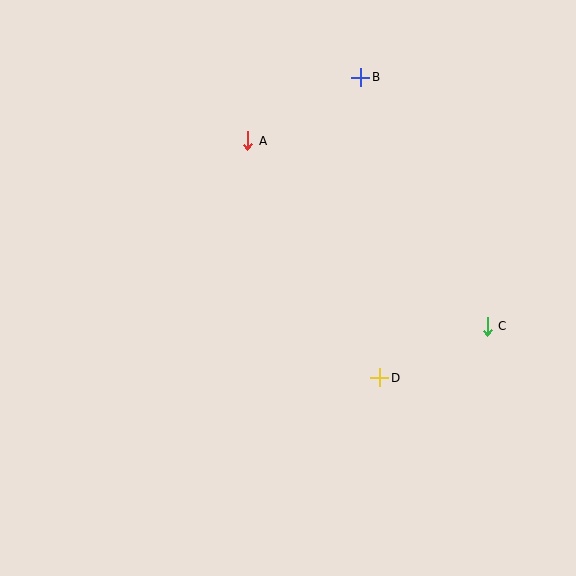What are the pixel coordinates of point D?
Point D is at (380, 378).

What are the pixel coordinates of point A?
Point A is at (248, 141).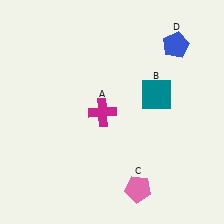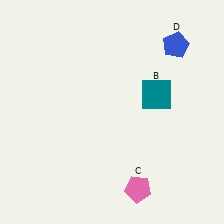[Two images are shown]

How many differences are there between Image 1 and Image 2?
There is 1 difference between the two images.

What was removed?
The magenta cross (A) was removed in Image 2.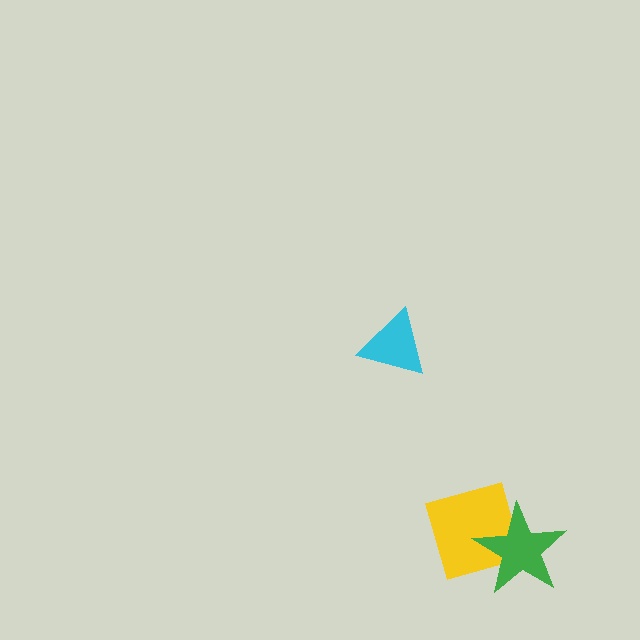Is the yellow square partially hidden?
Yes, it is partially covered by another shape.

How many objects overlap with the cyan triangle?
0 objects overlap with the cyan triangle.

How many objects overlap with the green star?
1 object overlaps with the green star.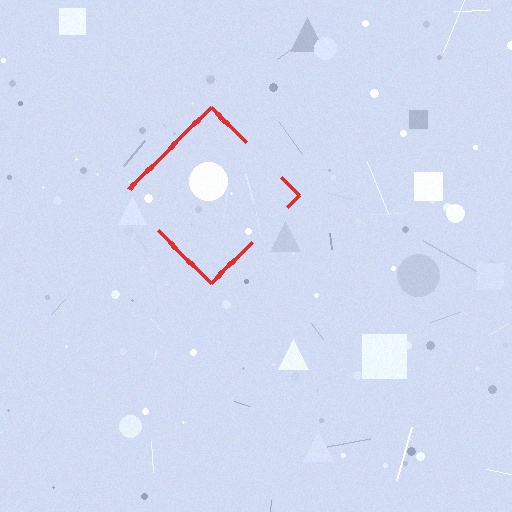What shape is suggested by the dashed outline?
The dashed outline suggests a diamond.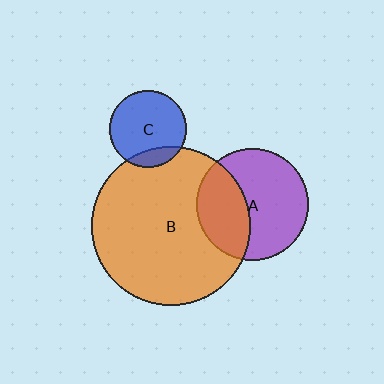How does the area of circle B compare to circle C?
Approximately 4.3 times.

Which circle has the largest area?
Circle B (orange).